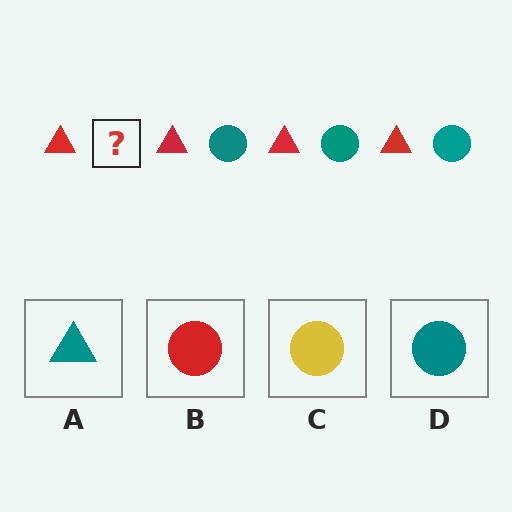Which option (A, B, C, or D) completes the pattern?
D.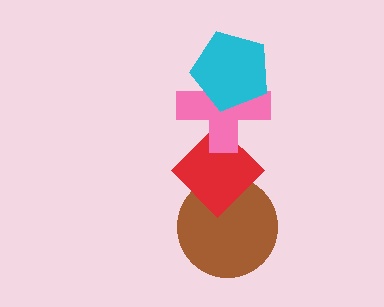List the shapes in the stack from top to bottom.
From top to bottom: the cyan pentagon, the pink cross, the red diamond, the brown circle.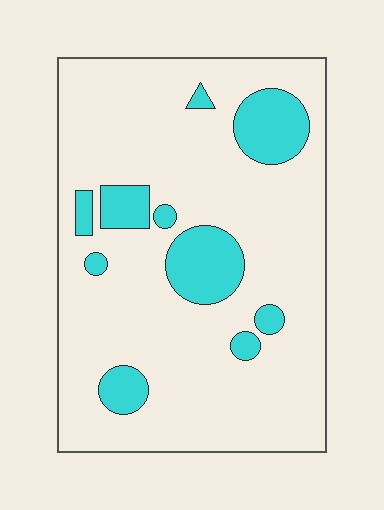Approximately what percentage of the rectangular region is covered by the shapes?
Approximately 15%.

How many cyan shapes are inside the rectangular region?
10.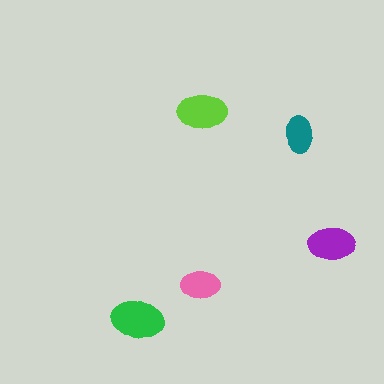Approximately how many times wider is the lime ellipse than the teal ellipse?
About 1.5 times wider.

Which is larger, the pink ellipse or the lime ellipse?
The lime one.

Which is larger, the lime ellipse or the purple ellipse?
The lime one.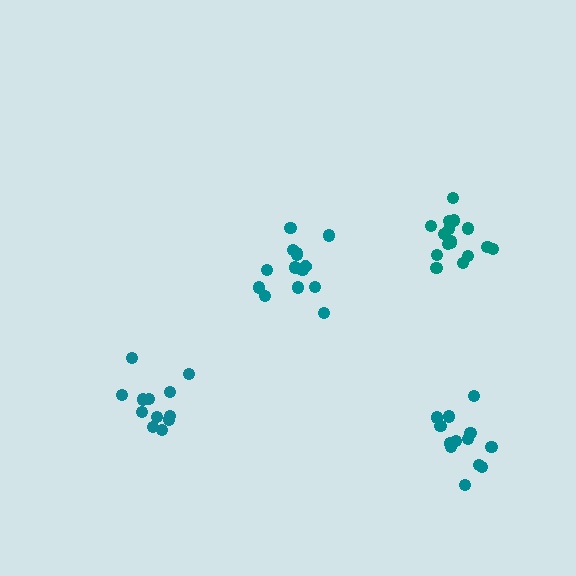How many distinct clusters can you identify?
There are 4 distinct clusters.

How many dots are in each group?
Group 1: 12 dots, Group 2: 16 dots, Group 3: 13 dots, Group 4: 14 dots (55 total).